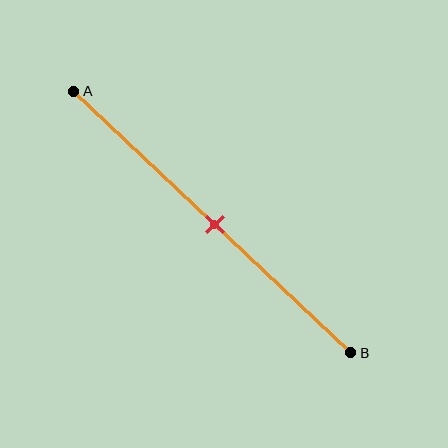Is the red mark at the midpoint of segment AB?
Yes, the mark is approximately at the midpoint.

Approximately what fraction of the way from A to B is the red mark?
The red mark is approximately 50% of the way from A to B.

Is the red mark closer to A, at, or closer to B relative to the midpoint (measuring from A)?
The red mark is approximately at the midpoint of segment AB.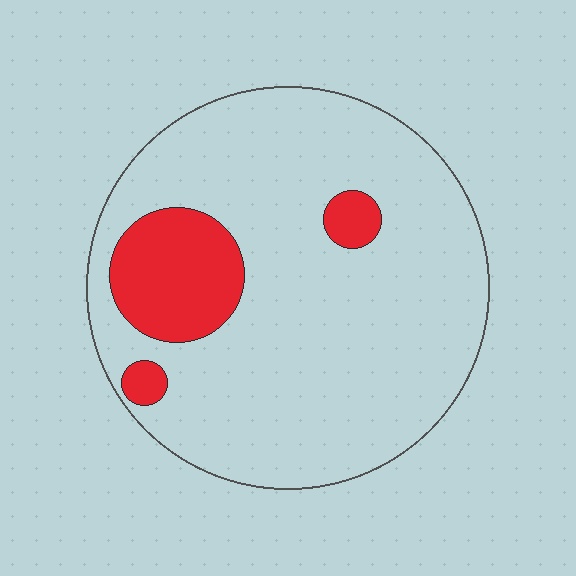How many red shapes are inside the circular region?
3.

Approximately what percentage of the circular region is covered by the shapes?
Approximately 15%.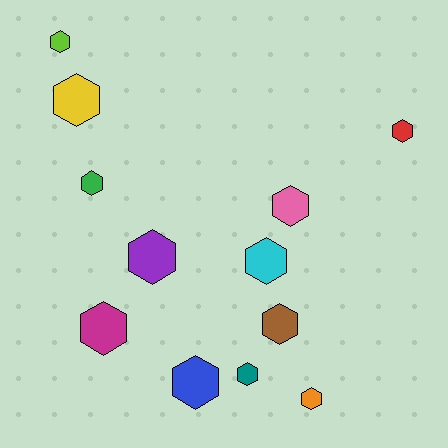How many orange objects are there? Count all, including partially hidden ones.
There is 1 orange object.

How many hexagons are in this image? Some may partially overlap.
There are 12 hexagons.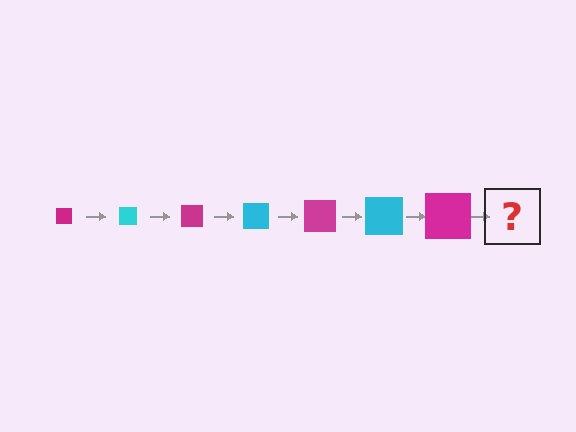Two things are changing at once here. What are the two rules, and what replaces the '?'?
The two rules are that the square grows larger each step and the color cycles through magenta and cyan. The '?' should be a cyan square, larger than the previous one.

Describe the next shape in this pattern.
It should be a cyan square, larger than the previous one.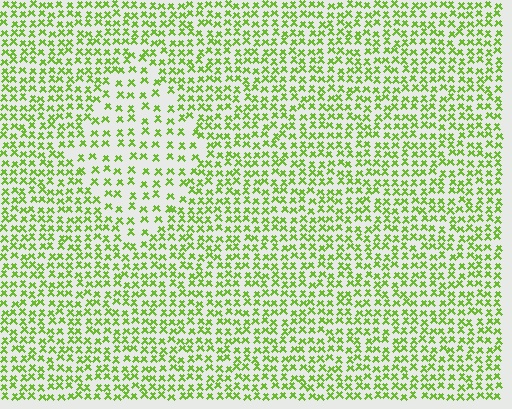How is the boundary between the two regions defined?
The boundary is defined by a change in element density (approximately 1.8x ratio). All elements are the same color, size, and shape.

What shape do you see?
I see a diamond.